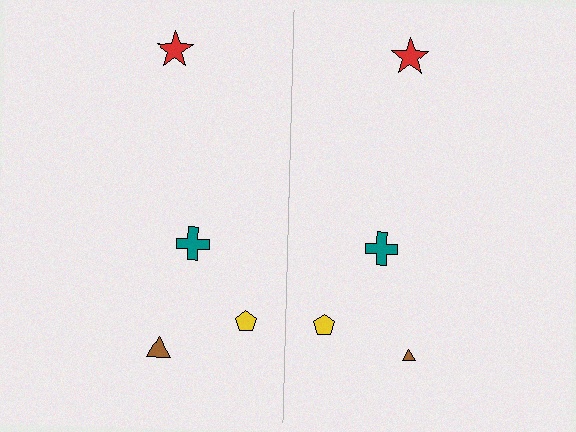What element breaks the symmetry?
The brown triangle on the right side has a different size than its mirror counterpart.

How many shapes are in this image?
There are 8 shapes in this image.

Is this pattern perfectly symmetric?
No, the pattern is not perfectly symmetric. The brown triangle on the right side has a different size than its mirror counterpart.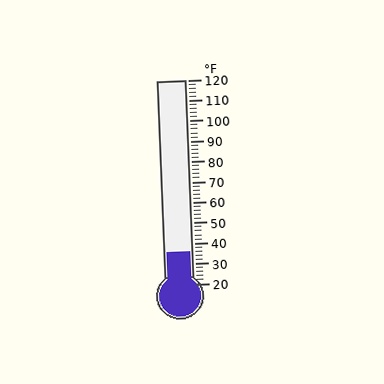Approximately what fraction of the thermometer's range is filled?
The thermometer is filled to approximately 15% of its range.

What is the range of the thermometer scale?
The thermometer scale ranges from 20°F to 120°F.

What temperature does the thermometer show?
The thermometer shows approximately 36°F.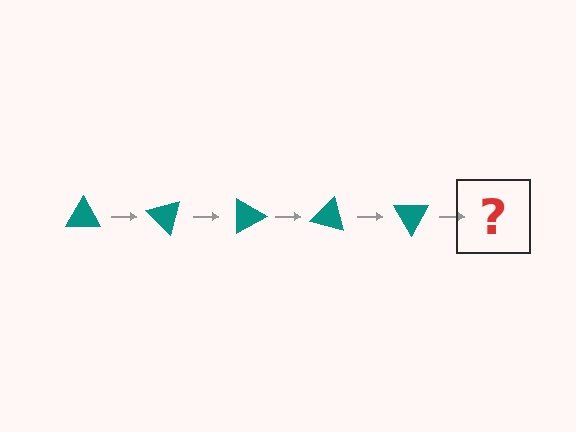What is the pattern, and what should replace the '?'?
The pattern is that the triangle rotates 45 degrees each step. The '?' should be a teal triangle rotated 225 degrees.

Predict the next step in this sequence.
The next step is a teal triangle rotated 225 degrees.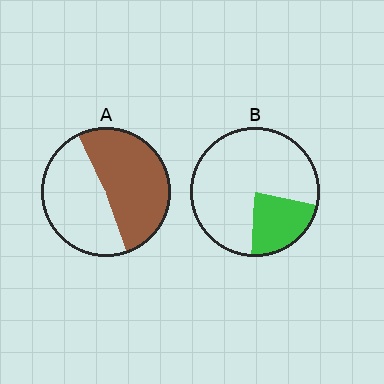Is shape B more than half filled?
No.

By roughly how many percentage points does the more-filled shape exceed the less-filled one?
By roughly 30 percentage points (A over B).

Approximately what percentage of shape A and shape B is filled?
A is approximately 50% and B is approximately 25%.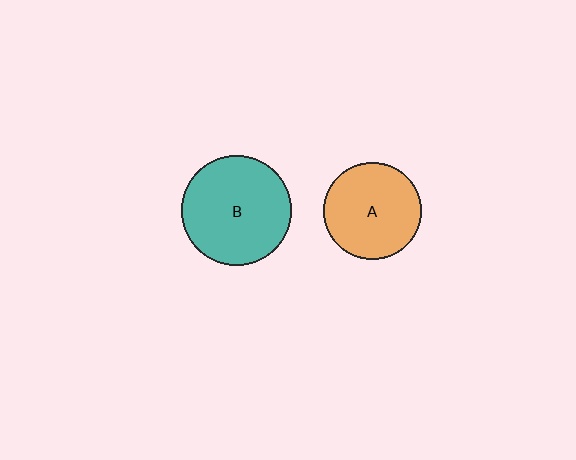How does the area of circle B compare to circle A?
Approximately 1.3 times.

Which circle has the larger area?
Circle B (teal).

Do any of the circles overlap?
No, none of the circles overlap.